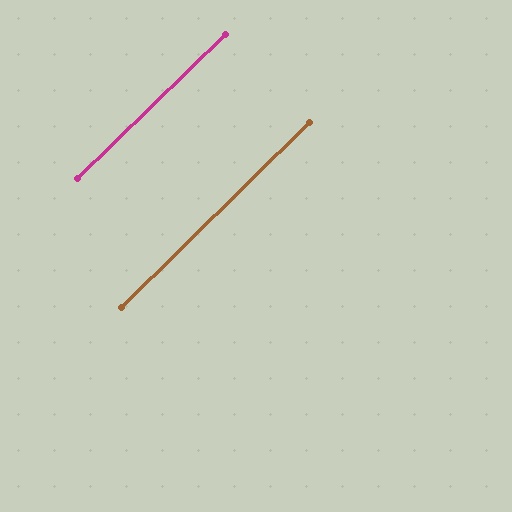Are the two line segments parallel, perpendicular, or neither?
Parallel — their directions differ by only 0.1°.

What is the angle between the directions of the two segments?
Approximately 0 degrees.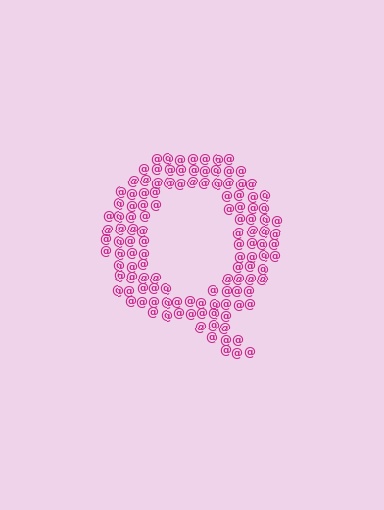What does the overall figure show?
The overall figure shows the letter Q.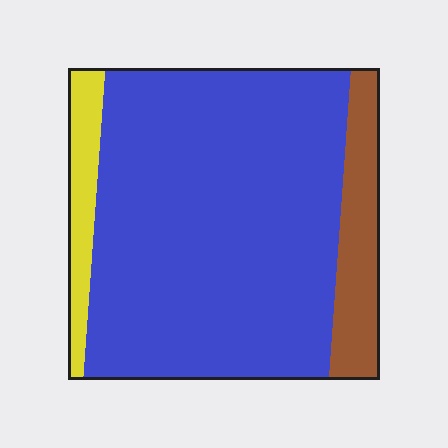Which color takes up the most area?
Blue, at roughly 80%.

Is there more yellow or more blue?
Blue.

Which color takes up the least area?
Yellow, at roughly 10%.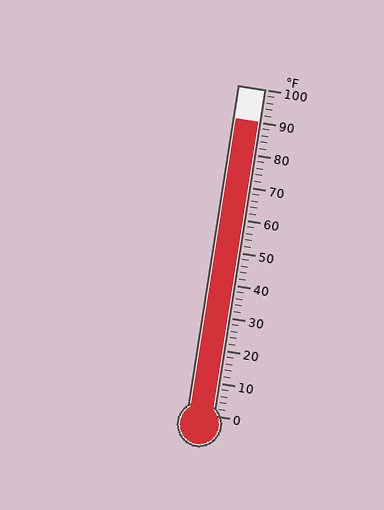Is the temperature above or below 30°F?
The temperature is above 30°F.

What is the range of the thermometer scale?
The thermometer scale ranges from 0°F to 100°F.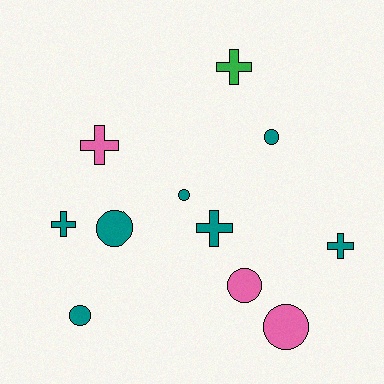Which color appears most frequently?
Teal, with 7 objects.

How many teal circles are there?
There are 4 teal circles.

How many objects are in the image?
There are 11 objects.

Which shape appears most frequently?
Circle, with 6 objects.